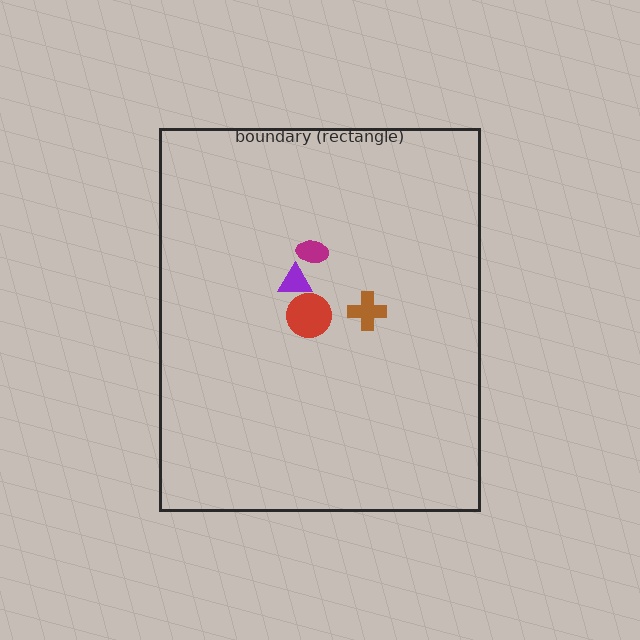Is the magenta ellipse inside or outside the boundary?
Inside.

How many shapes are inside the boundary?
4 inside, 0 outside.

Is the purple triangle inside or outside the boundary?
Inside.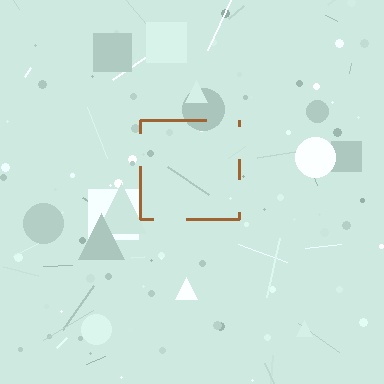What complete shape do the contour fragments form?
The contour fragments form a square.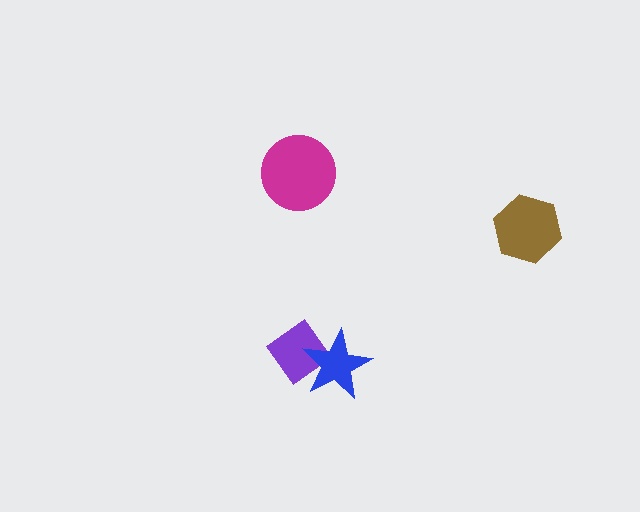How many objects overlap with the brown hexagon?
0 objects overlap with the brown hexagon.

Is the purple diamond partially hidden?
Yes, it is partially covered by another shape.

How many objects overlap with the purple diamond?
1 object overlaps with the purple diamond.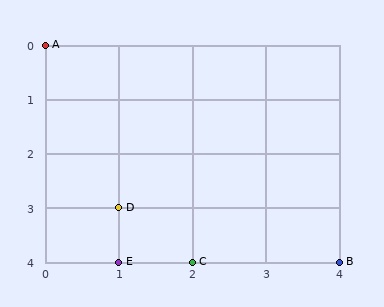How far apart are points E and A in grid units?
Points E and A are 1 column and 4 rows apart (about 4.1 grid units diagonally).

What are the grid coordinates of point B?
Point B is at grid coordinates (4, 4).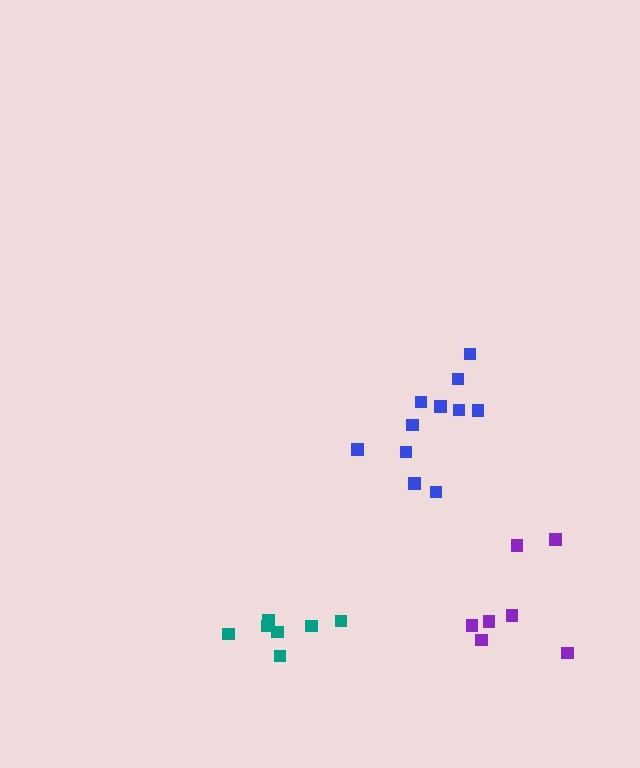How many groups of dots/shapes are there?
There are 3 groups.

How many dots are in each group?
Group 1: 7 dots, Group 2: 7 dots, Group 3: 11 dots (25 total).